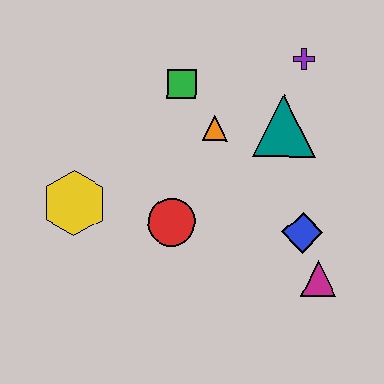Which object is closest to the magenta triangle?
The blue diamond is closest to the magenta triangle.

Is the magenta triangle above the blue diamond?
No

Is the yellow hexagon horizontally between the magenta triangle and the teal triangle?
No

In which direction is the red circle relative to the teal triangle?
The red circle is to the left of the teal triangle.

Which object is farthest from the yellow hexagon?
The purple cross is farthest from the yellow hexagon.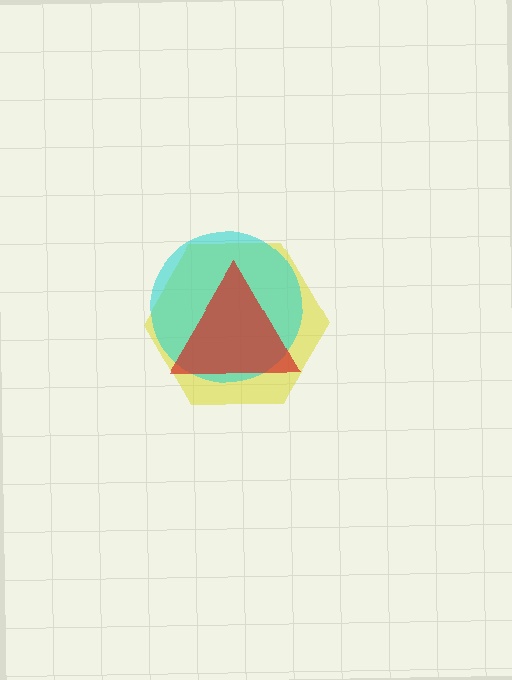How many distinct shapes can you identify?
There are 3 distinct shapes: a yellow hexagon, a cyan circle, a red triangle.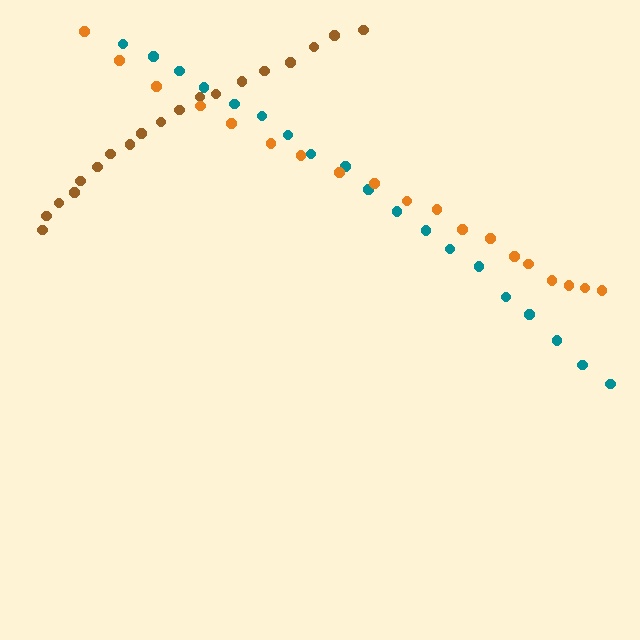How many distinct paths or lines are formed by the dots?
There are 3 distinct paths.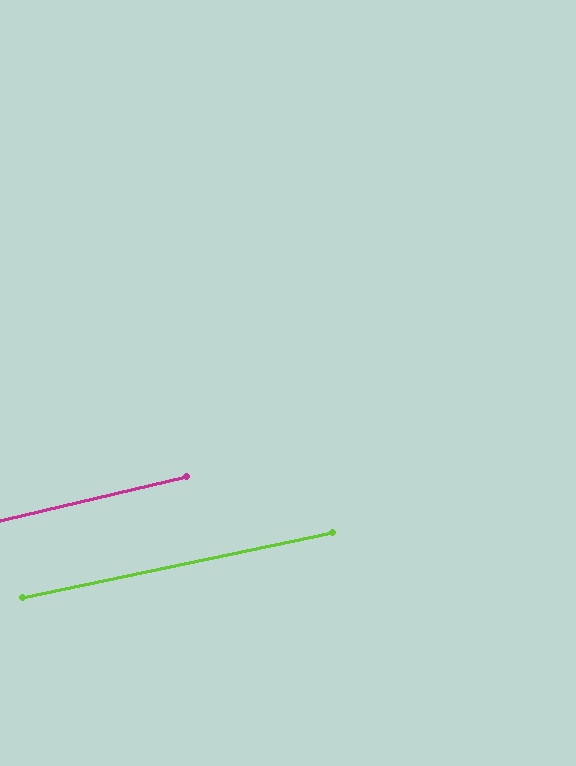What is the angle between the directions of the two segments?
Approximately 1 degree.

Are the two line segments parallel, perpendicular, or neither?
Parallel — their directions differ by only 1.5°.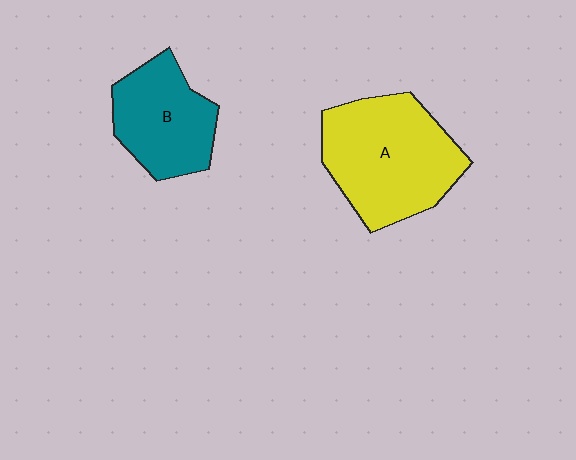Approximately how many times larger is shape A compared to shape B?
Approximately 1.5 times.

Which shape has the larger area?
Shape A (yellow).